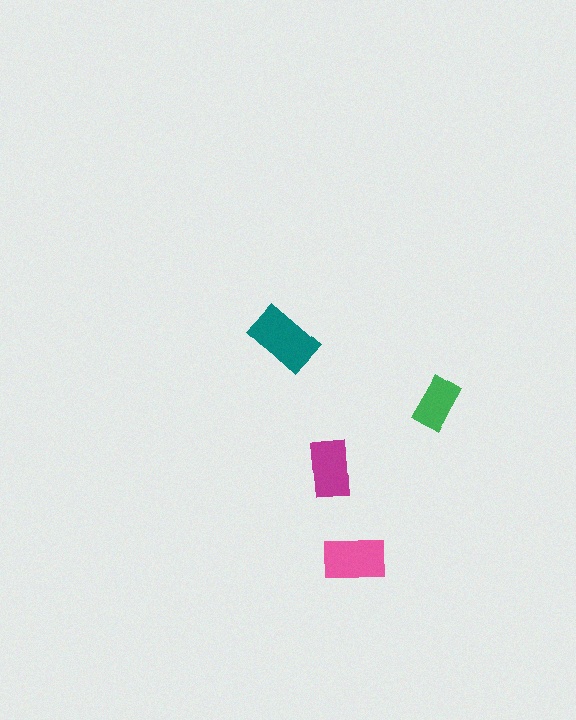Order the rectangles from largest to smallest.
the teal one, the pink one, the magenta one, the green one.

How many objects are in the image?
There are 4 objects in the image.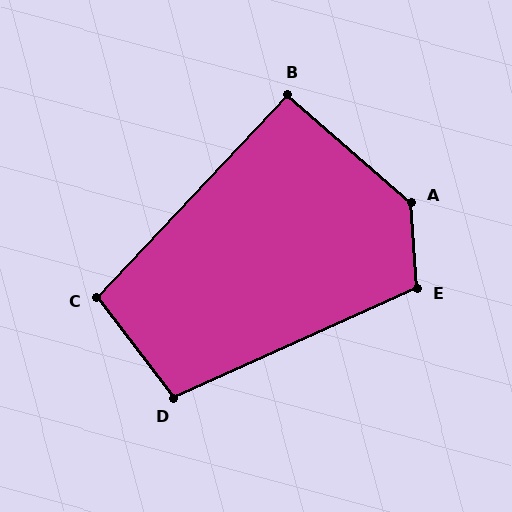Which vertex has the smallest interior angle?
B, at approximately 92 degrees.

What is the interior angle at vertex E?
Approximately 110 degrees (obtuse).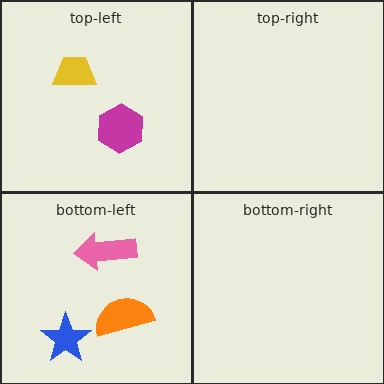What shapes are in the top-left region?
The yellow trapezoid, the magenta hexagon.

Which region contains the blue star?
The bottom-left region.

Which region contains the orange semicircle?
The bottom-left region.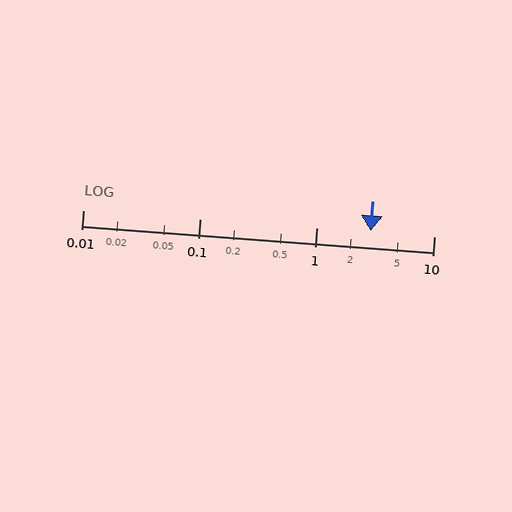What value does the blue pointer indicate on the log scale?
The pointer indicates approximately 2.9.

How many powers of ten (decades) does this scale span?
The scale spans 3 decades, from 0.01 to 10.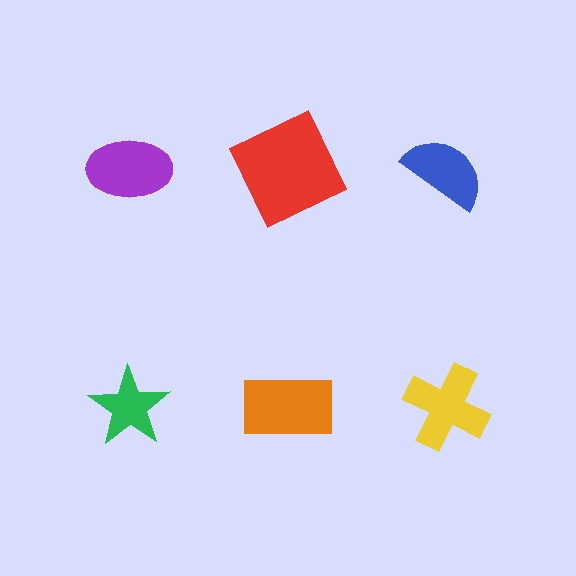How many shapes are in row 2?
3 shapes.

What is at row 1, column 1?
A purple ellipse.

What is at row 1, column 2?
A red square.